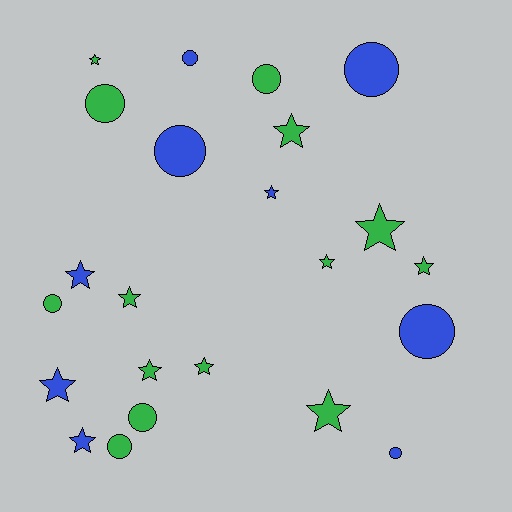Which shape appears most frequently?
Star, with 13 objects.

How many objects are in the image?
There are 23 objects.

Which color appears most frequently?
Green, with 14 objects.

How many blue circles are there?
There are 5 blue circles.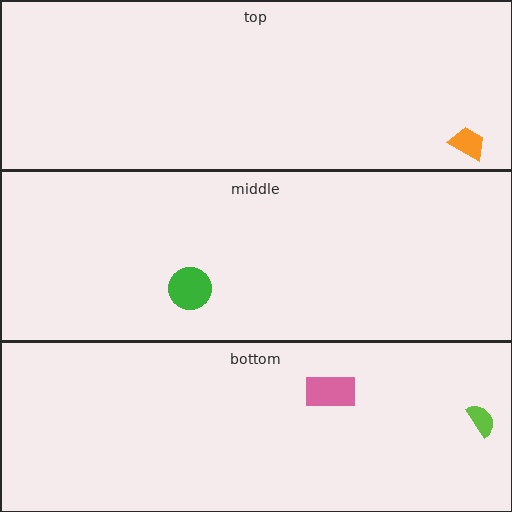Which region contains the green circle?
The middle region.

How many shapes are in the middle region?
1.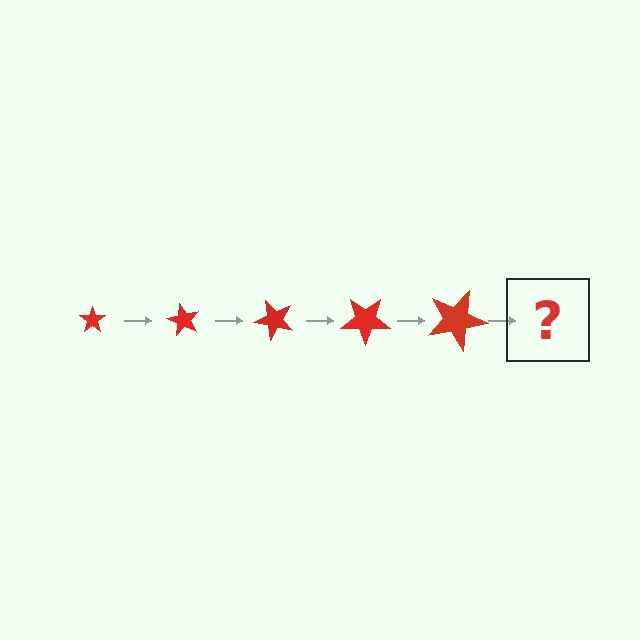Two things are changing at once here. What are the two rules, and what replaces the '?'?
The two rules are that the star grows larger each step and it rotates 60 degrees each step. The '?' should be a star, larger than the previous one and rotated 300 degrees from the start.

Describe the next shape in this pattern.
It should be a star, larger than the previous one and rotated 300 degrees from the start.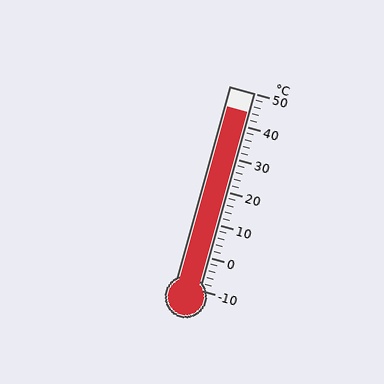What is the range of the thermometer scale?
The thermometer scale ranges from -10°C to 50°C.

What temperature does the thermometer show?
The thermometer shows approximately 44°C.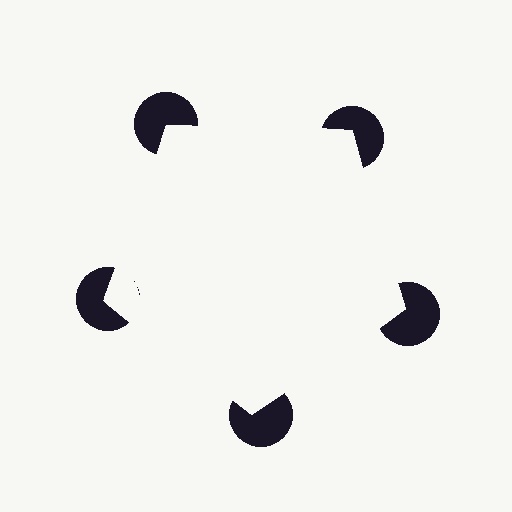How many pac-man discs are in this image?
There are 5 — one at each vertex of the illusory pentagon.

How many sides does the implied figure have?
5 sides.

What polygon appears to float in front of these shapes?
An illusory pentagon — its edges are inferred from the aligned wedge cuts in the pac-man discs, not physically drawn.